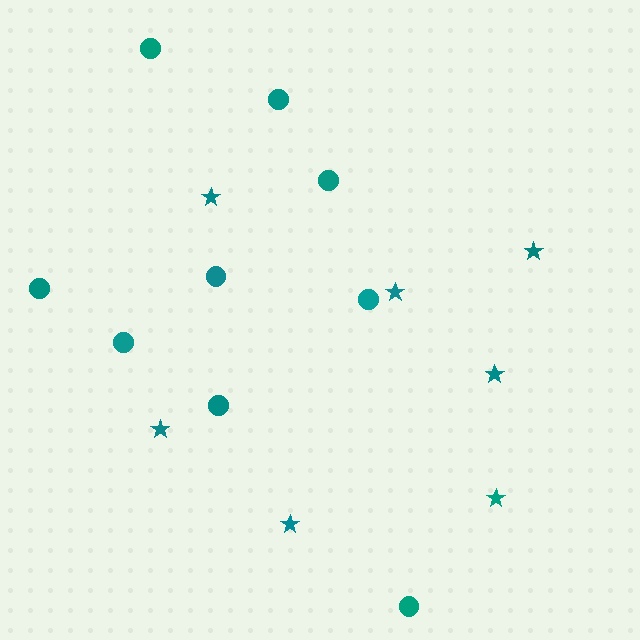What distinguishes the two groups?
There are 2 groups: one group of circles (9) and one group of stars (7).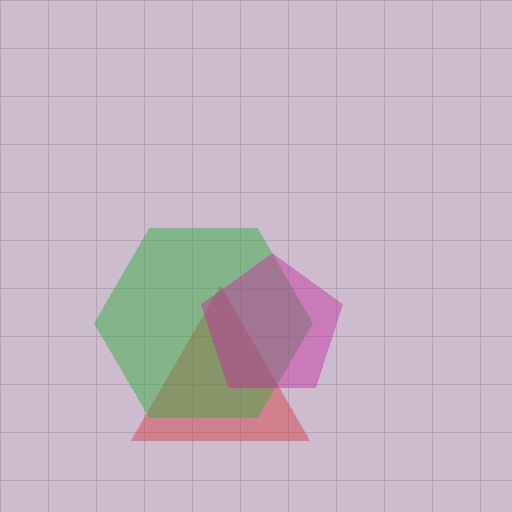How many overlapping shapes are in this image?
There are 3 overlapping shapes in the image.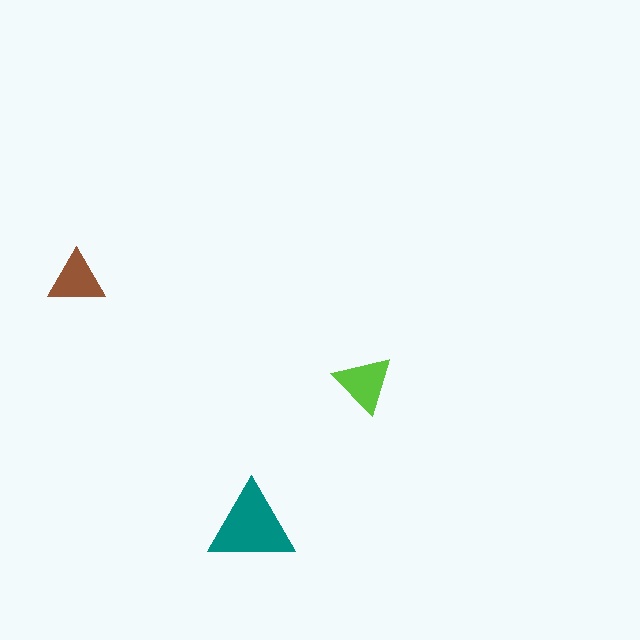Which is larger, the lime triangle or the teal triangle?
The teal one.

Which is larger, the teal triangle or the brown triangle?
The teal one.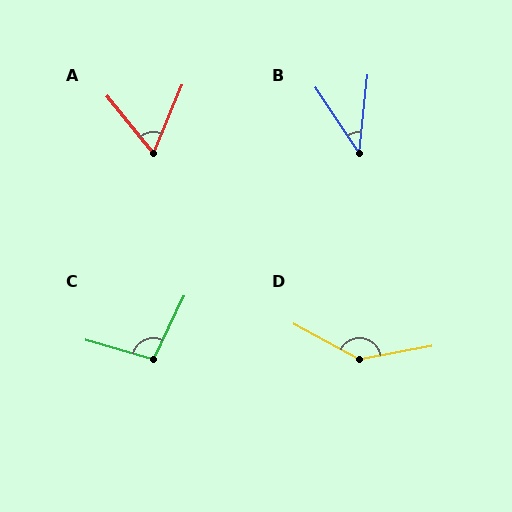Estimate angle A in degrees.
Approximately 62 degrees.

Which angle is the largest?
D, at approximately 141 degrees.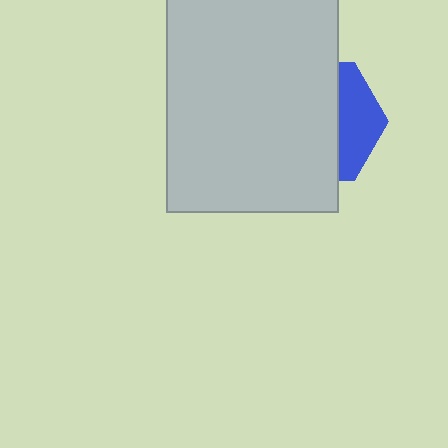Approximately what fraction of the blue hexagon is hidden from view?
Roughly 69% of the blue hexagon is hidden behind the light gray rectangle.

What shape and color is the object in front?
The object in front is a light gray rectangle.